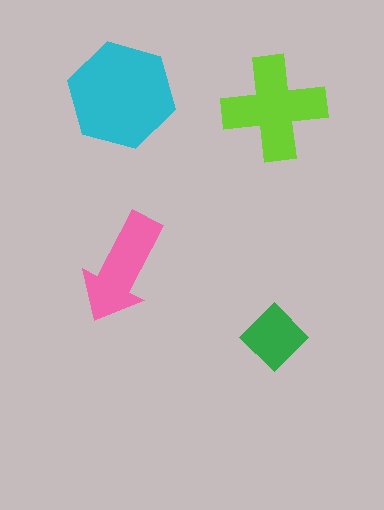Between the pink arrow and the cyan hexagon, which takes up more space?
The cyan hexagon.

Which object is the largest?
The cyan hexagon.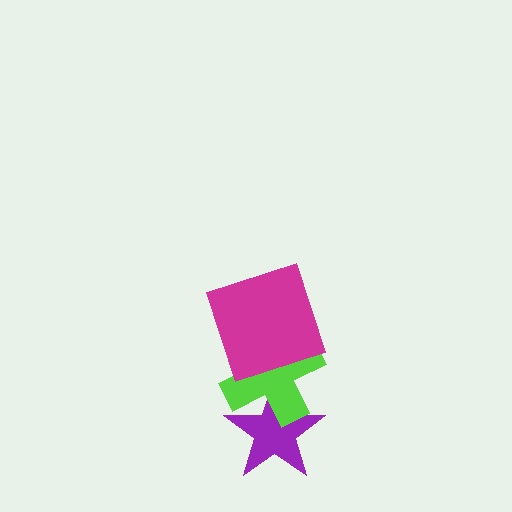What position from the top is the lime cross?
The lime cross is 2nd from the top.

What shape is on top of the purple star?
The lime cross is on top of the purple star.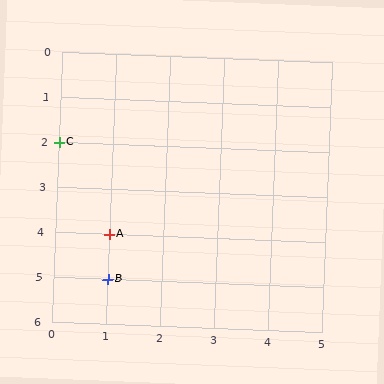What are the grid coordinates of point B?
Point B is at grid coordinates (1, 5).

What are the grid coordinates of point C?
Point C is at grid coordinates (0, 2).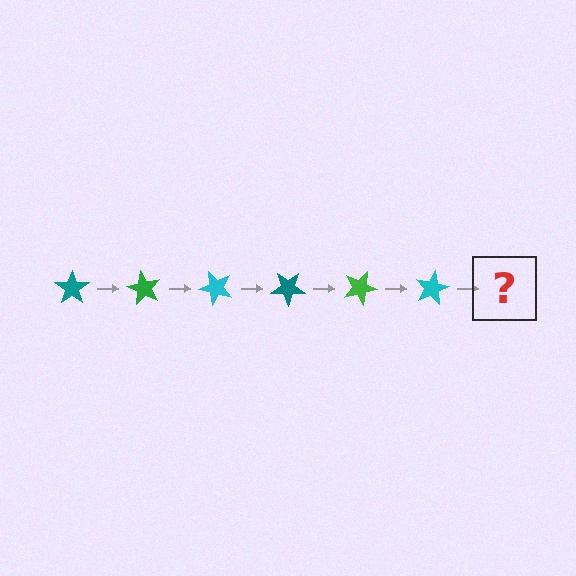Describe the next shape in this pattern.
It should be a teal star, rotated 360 degrees from the start.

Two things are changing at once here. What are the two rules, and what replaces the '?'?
The two rules are that it rotates 60 degrees each step and the color cycles through teal, green, and cyan. The '?' should be a teal star, rotated 360 degrees from the start.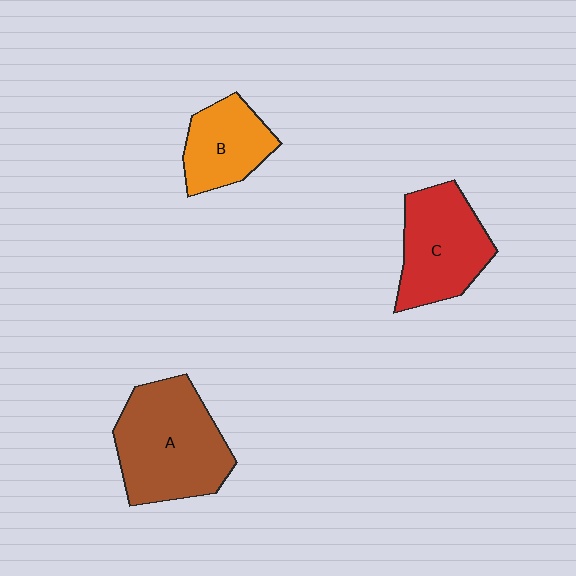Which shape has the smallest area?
Shape B (orange).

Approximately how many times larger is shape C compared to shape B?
Approximately 1.4 times.